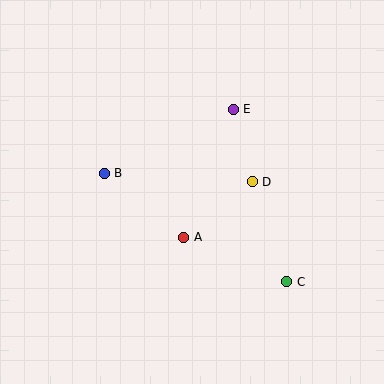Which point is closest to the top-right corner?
Point E is closest to the top-right corner.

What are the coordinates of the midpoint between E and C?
The midpoint between E and C is at (260, 195).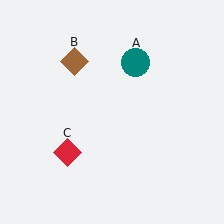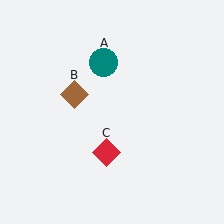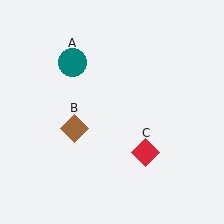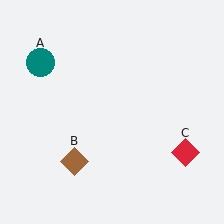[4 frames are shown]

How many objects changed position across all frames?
3 objects changed position: teal circle (object A), brown diamond (object B), red diamond (object C).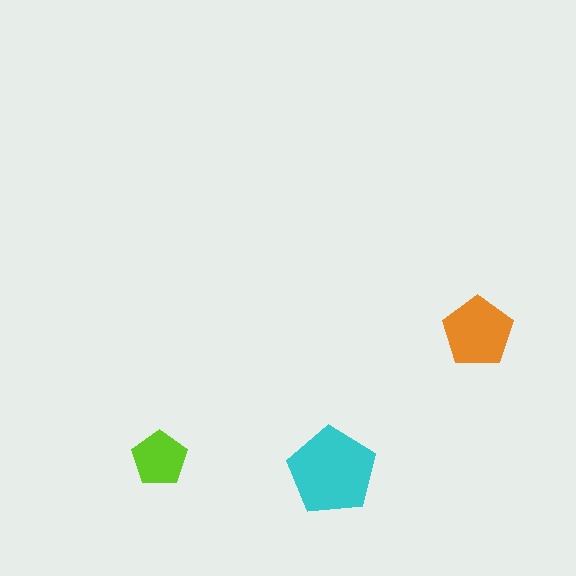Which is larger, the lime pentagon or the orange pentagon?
The orange one.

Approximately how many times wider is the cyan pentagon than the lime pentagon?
About 1.5 times wider.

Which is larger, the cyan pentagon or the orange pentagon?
The cyan one.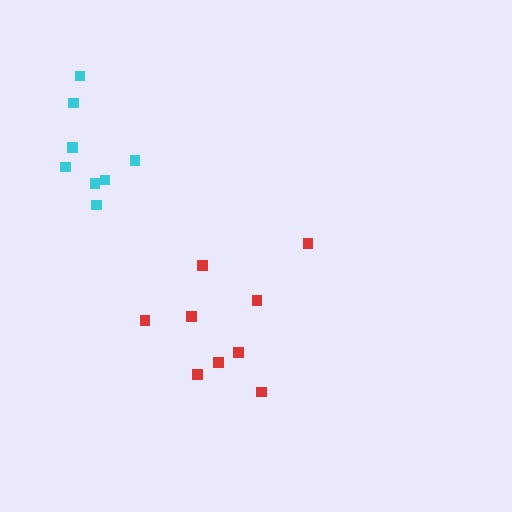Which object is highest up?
The cyan cluster is topmost.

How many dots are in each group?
Group 1: 9 dots, Group 2: 8 dots (17 total).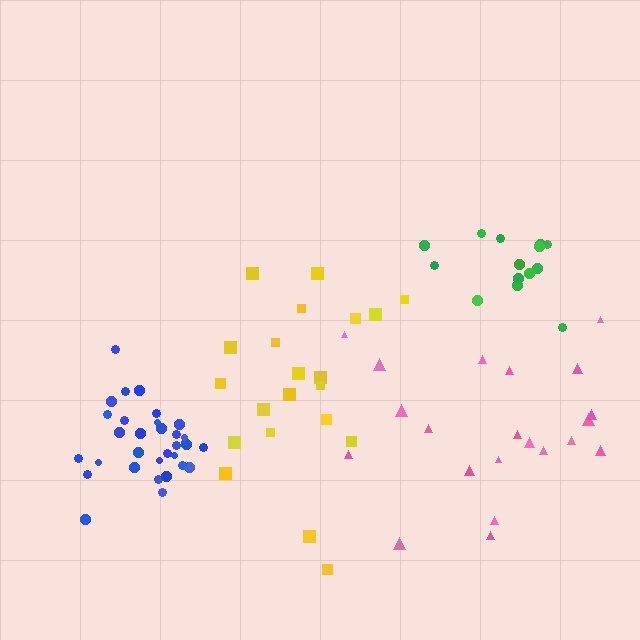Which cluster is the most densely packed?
Blue.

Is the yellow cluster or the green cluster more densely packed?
Green.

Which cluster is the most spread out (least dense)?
Pink.